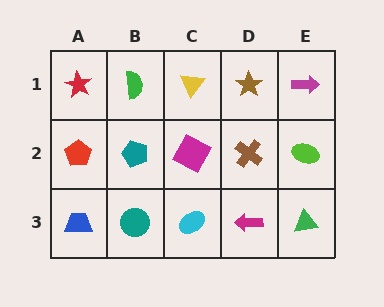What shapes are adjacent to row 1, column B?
A teal pentagon (row 2, column B), a red star (row 1, column A), a yellow triangle (row 1, column C).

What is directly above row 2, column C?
A yellow triangle.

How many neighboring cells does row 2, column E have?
3.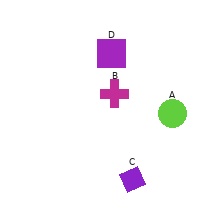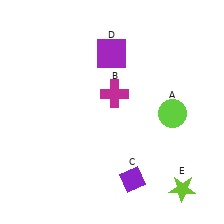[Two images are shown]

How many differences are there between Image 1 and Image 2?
There is 1 difference between the two images.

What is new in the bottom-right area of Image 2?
A lime star (E) was added in the bottom-right area of Image 2.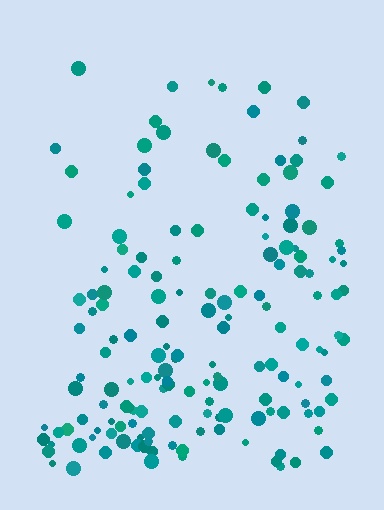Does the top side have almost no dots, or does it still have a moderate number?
Still a moderate number, just noticeably fewer than the bottom.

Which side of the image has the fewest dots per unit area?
The top.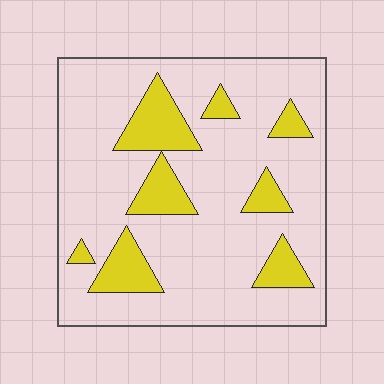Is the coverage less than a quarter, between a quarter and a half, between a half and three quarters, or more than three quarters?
Less than a quarter.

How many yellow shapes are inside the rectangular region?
8.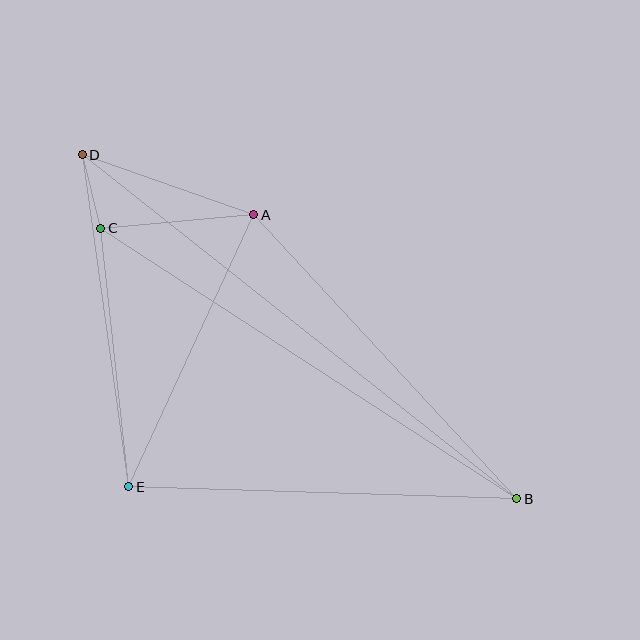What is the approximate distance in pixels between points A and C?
The distance between A and C is approximately 154 pixels.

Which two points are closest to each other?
Points C and D are closest to each other.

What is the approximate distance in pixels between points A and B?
The distance between A and B is approximately 387 pixels.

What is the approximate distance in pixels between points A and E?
The distance between A and E is approximately 300 pixels.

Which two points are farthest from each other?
Points B and D are farthest from each other.